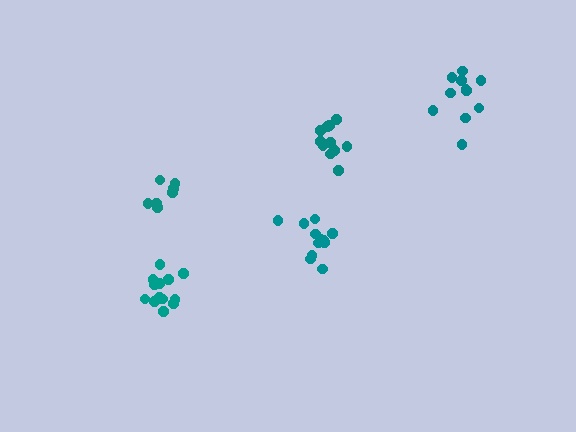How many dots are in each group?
Group 1: 11 dots, Group 2: 12 dots, Group 3: 13 dots, Group 4: 7 dots, Group 5: 11 dots (54 total).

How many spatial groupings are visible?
There are 5 spatial groupings.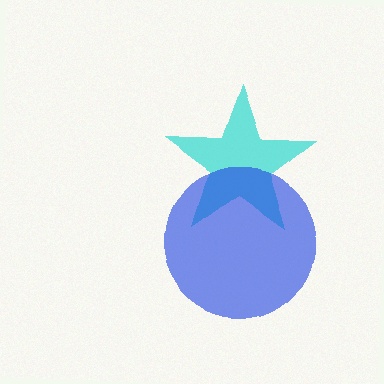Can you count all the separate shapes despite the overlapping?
Yes, there are 2 separate shapes.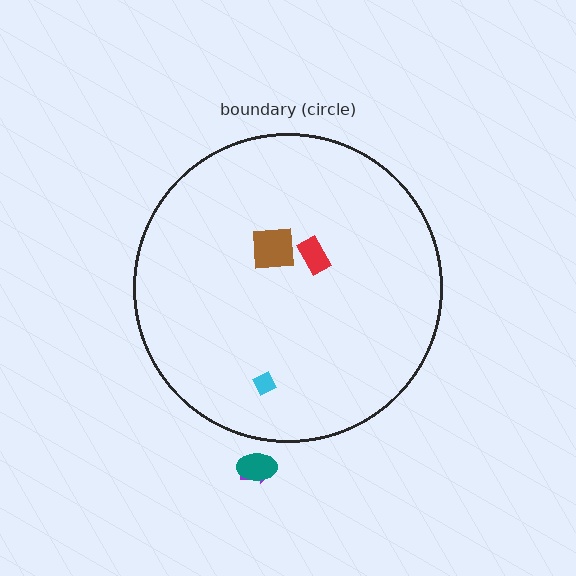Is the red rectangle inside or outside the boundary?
Inside.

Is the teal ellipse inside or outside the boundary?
Outside.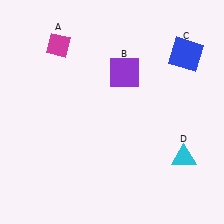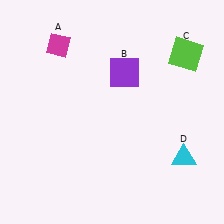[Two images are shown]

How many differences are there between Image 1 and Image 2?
There is 1 difference between the two images.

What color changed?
The square (C) changed from blue in Image 1 to lime in Image 2.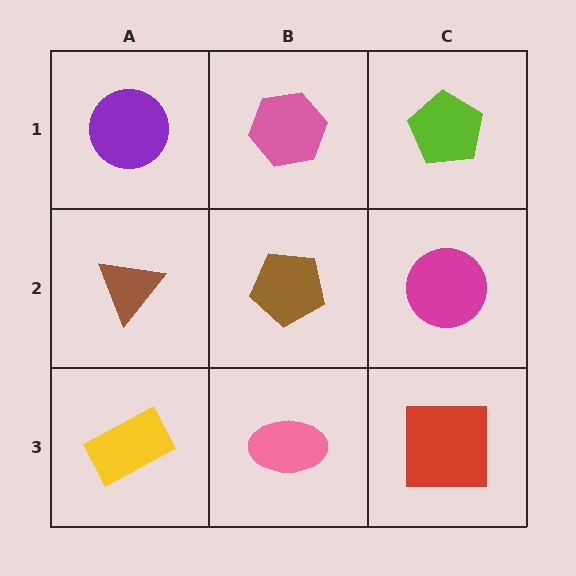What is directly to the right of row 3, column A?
A pink ellipse.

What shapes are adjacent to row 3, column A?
A brown triangle (row 2, column A), a pink ellipse (row 3, column B).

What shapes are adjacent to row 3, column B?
A brown pentagon (row 2, column B), a yellow rectangle (row 3, column A), a red square (row 3, column C).